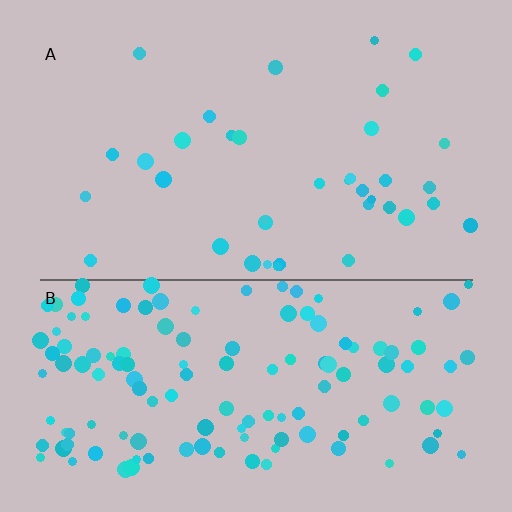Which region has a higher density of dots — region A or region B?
B (the bottom).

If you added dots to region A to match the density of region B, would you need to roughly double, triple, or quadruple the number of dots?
Approximately triple.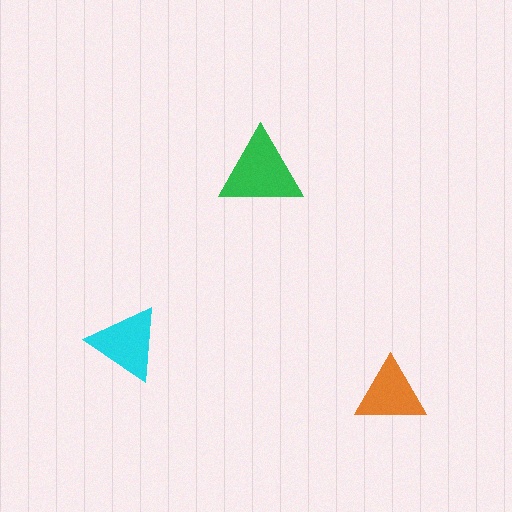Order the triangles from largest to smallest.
the green one, the cyan one, the orange one.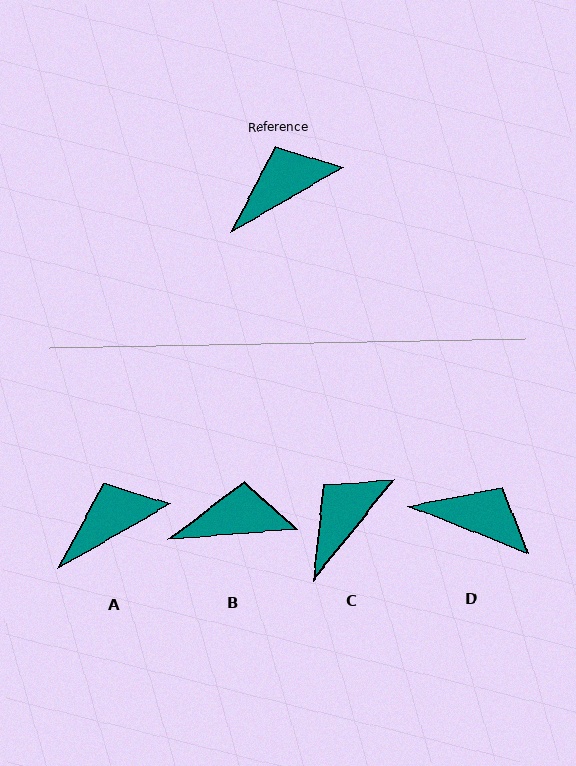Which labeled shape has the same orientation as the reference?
A.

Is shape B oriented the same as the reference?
No, it is off by about 26 degrees.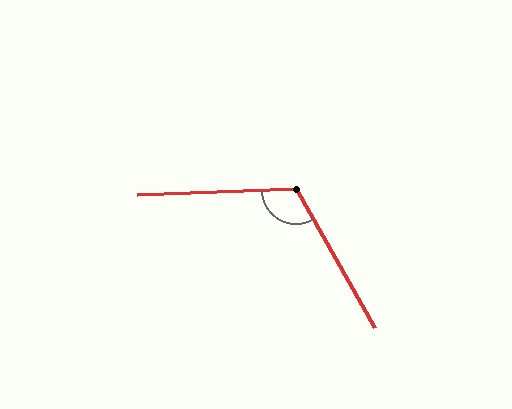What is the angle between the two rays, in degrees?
Approximately 118 degrees.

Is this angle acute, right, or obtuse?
It is obtuse.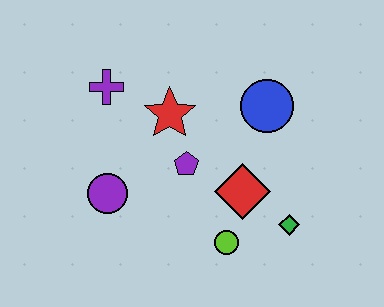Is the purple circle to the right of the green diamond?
No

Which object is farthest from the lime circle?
The purple cross is farthest from the lime circle.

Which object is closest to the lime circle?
The red diamond is closest to the lime circle.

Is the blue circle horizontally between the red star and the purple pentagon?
No